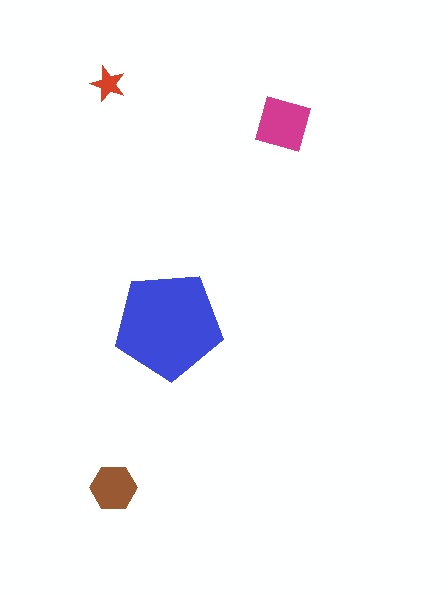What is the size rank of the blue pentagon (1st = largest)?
1st.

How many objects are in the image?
There are 4 objects in the image.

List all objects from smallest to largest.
The red star, the brown hexagon, the magenta square, the blue pentagon.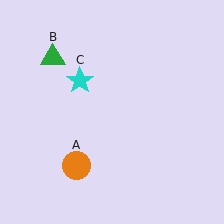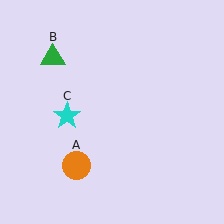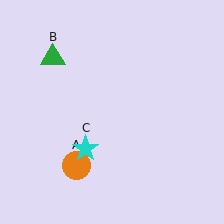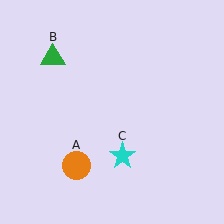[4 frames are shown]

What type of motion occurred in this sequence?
The cyan star (object C) rotated counterclockwise around the center of the scene.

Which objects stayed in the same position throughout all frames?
Orange circle (object A) and green triangle (object B) remained stationary.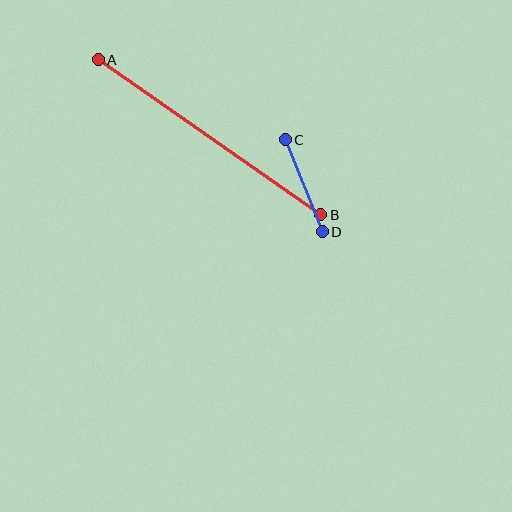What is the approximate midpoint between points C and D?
The midpoint is at approximately (304, 186) pixels.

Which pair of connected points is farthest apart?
Points A and B are farthest apart.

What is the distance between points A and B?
The distance is approximately 271 pixels.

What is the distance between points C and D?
The distance is approximately 99 pixels.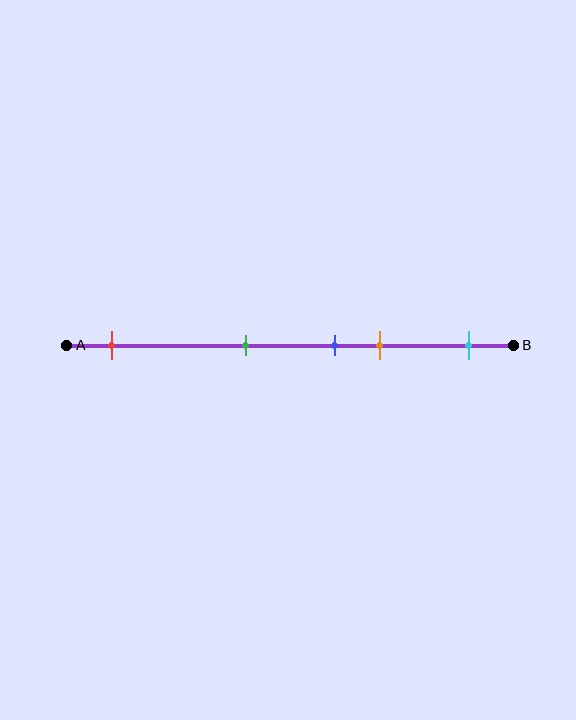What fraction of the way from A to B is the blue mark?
The blue mark is approximately 60% (0.6) of the way from A to B.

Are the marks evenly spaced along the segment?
No, the marks are not evenly spaced.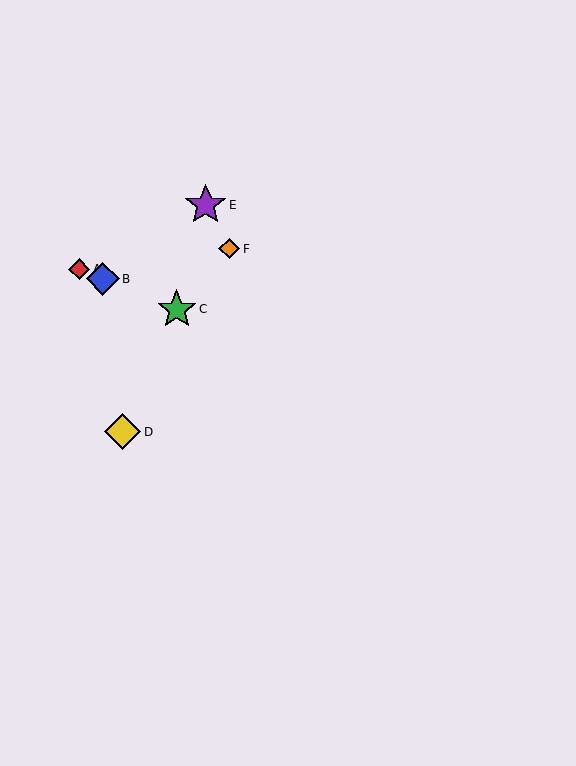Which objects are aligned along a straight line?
Objects A, B, C are aligned along a straight line.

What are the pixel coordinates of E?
Object E is at (206, 205).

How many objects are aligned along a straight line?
3 objects (A, B, C) are aligned along a straight line.